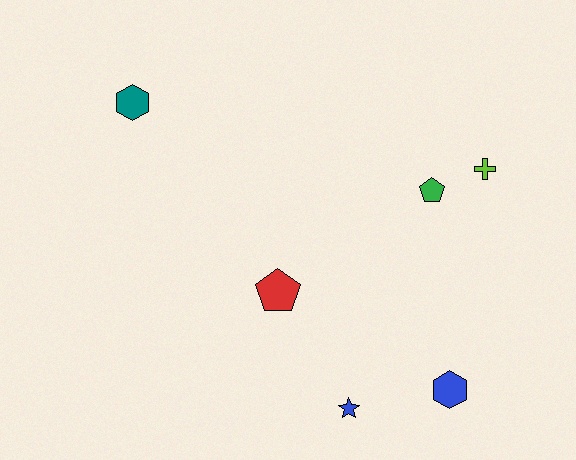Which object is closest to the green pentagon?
The lime cross is closest to the green pentagon.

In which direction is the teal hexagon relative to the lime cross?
The teal hexagon is to the left of the lime cross.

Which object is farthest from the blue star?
The teal hexagon is farthest from the blue star.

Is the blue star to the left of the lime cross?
Yes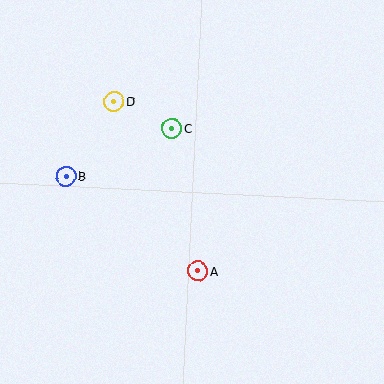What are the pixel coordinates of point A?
Point A is at (198, 271).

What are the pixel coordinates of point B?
Point B is at (66, 176).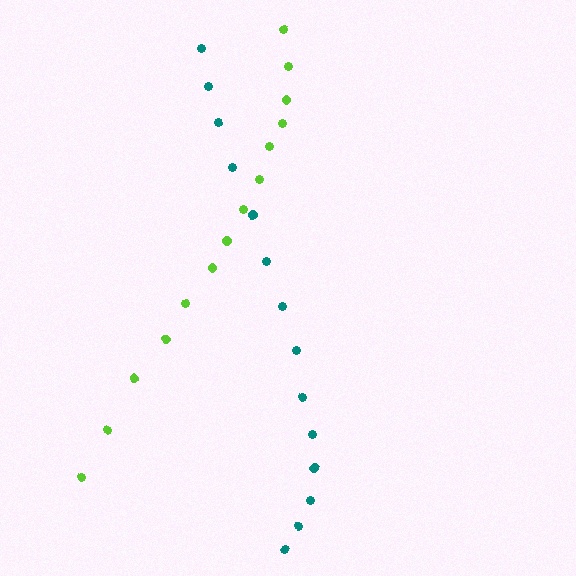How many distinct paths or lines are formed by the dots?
There are 2 distinct paths.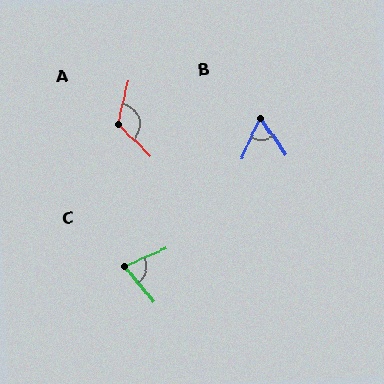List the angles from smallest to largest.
B (60°), C (74°), A (121°).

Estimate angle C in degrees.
Approximately 74 degrees.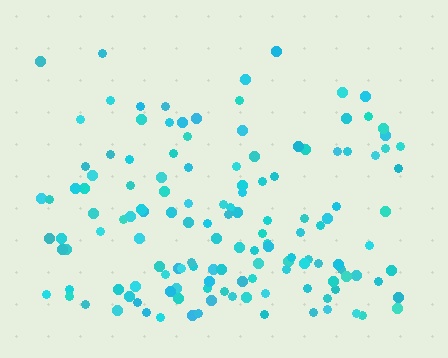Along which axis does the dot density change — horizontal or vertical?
Vertical.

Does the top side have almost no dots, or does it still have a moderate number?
Still a moderate number, just noticeably fewer than the bottom.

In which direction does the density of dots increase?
From top to bottom, with the bottom side densest.